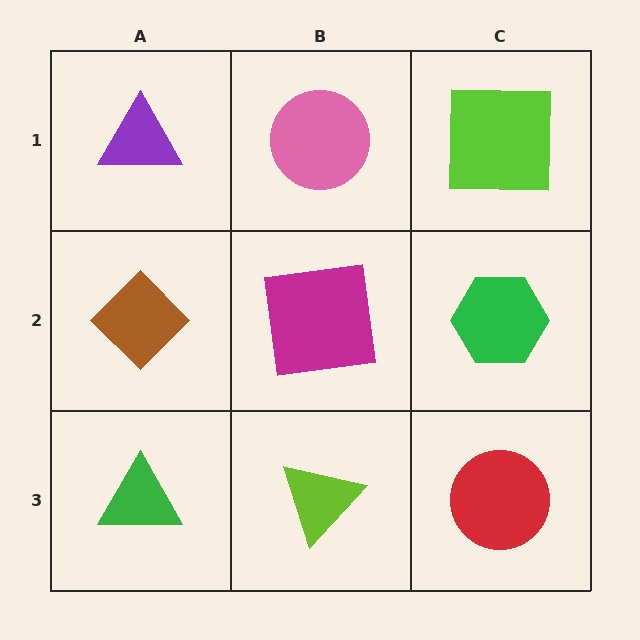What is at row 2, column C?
A green hexagon.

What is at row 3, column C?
A red circle.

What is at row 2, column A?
A brown diamond.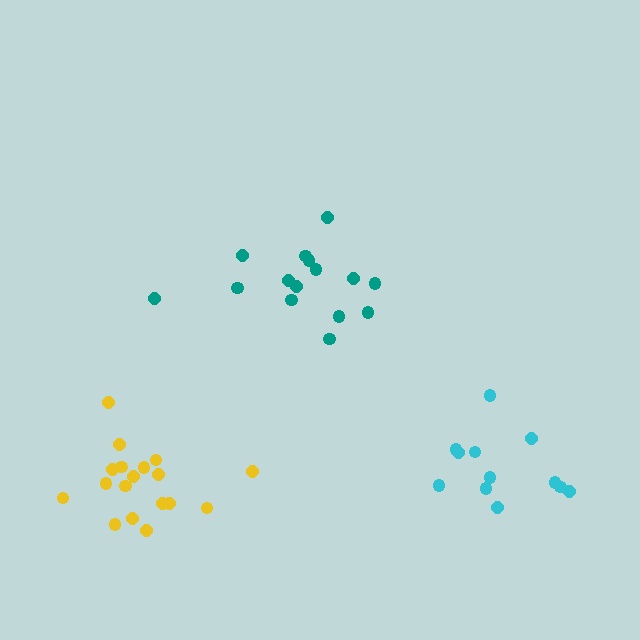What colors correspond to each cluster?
The clusters are colored: teal, yellow, cyan.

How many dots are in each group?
Group 1: 15 dots, Group 2: 18 dots, Group 3: 12 dots (45 total).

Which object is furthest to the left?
The yellow cluster is leftmost.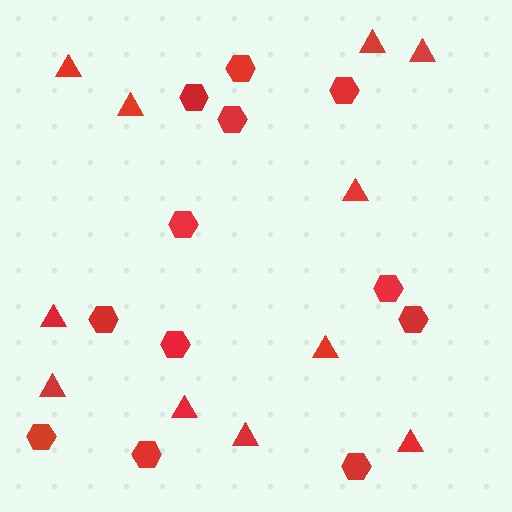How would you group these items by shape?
There are 2 groups: one group of triangles (11) and one group of hexagons (12).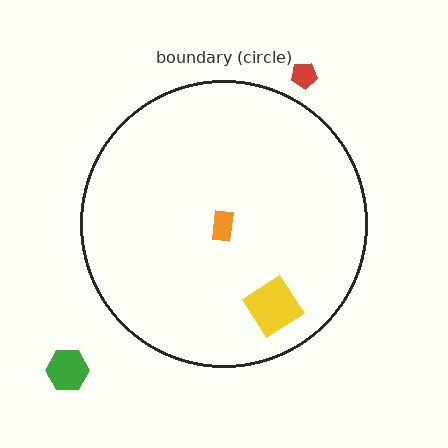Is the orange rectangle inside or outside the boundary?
Inside.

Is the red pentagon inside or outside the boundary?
Outside.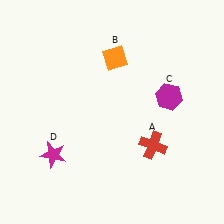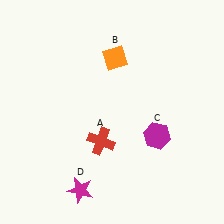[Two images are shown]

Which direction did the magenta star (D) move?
The magenta star (D) moved down.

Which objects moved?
The objects that moved are: the red cross (A), the magenta hexagon (C), the magenta star (D).